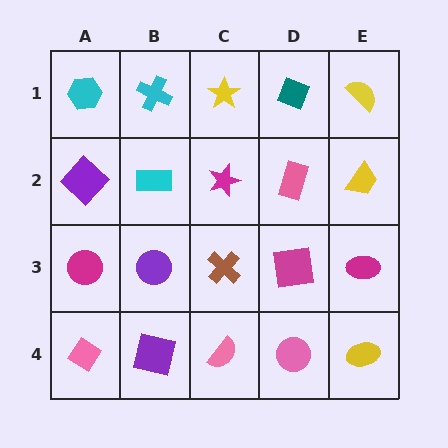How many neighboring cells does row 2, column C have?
4.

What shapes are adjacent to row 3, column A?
A purple diamond (row 2, column A), a pink diamond (row 4, column A), a purple circle (row 3, column B).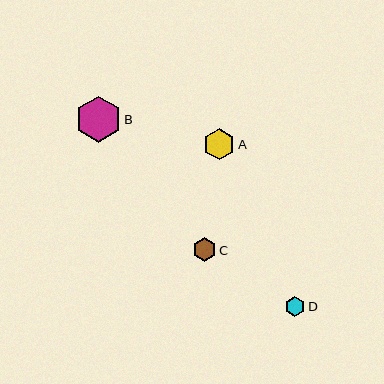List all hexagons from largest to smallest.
From largest to smallest: B, A, C, D.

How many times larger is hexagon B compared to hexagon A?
Hexagon B is approximately 1.5 times the size of hexagon A.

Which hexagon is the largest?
Hexagon B is the largest with a size of approximately 46 pixels.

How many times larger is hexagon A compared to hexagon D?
Hexagon A is approximately 1.5 times the size of hexagon D.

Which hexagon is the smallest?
Hexagon D is the smallest with a size of approximately 20 pixels.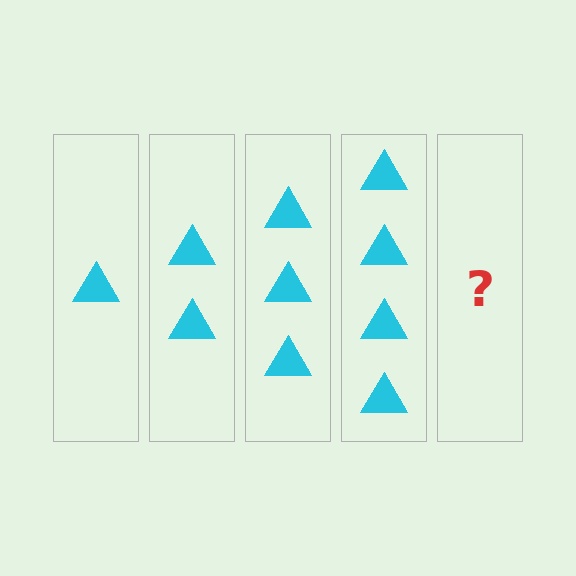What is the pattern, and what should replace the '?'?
The pattern is that each step adds one more triangle. The '?' should be 5 triangles.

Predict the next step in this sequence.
The next step is 5 triangles.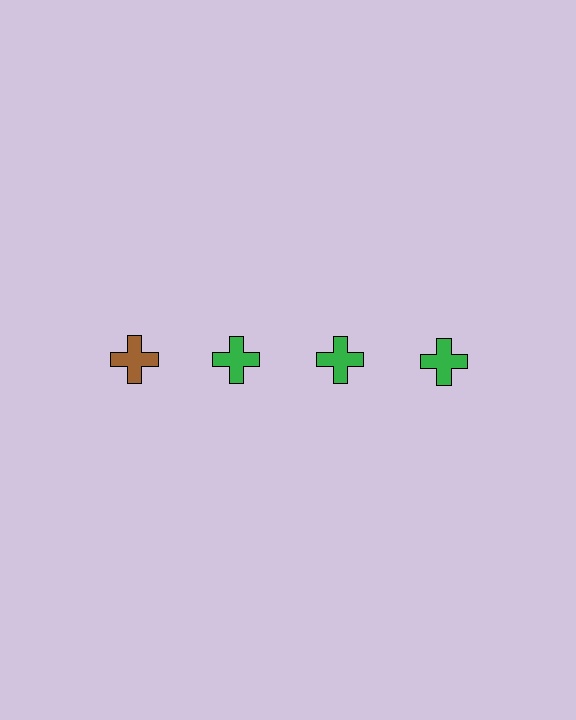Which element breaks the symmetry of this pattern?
The brown cross in the top row, leftmost column breaks the symmetry. All other shapes are green crosses.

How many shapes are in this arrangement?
There are 4 shapes arranged in a grid pattern.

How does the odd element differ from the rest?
It has a different color: brown instead of green.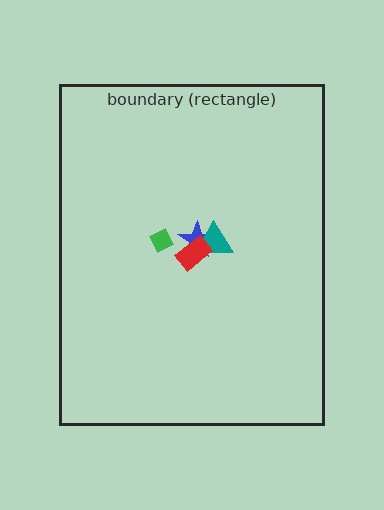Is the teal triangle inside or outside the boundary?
Inside.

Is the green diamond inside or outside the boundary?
Inside.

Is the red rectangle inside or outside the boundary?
Inside.